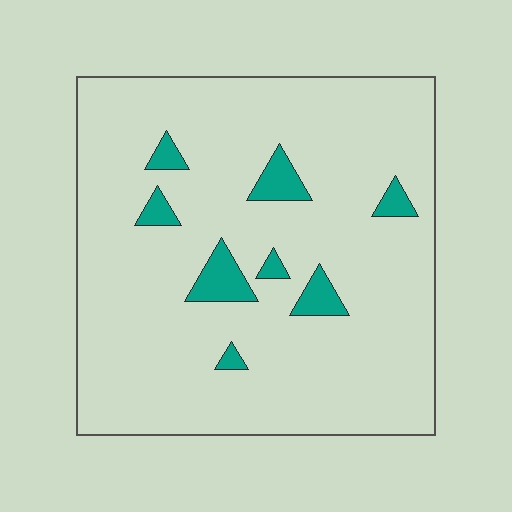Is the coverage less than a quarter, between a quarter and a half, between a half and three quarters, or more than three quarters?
Less than a quarter.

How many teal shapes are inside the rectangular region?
8.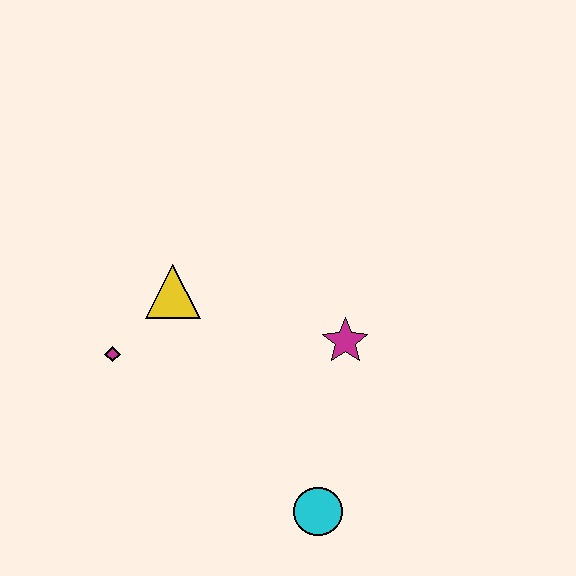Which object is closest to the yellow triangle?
The magenta diamond is closest to the yellow triangle.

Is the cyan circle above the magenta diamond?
No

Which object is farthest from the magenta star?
The magenta diamond is farthest from the magenta star.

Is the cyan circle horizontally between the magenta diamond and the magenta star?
Yes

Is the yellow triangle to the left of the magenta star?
Yes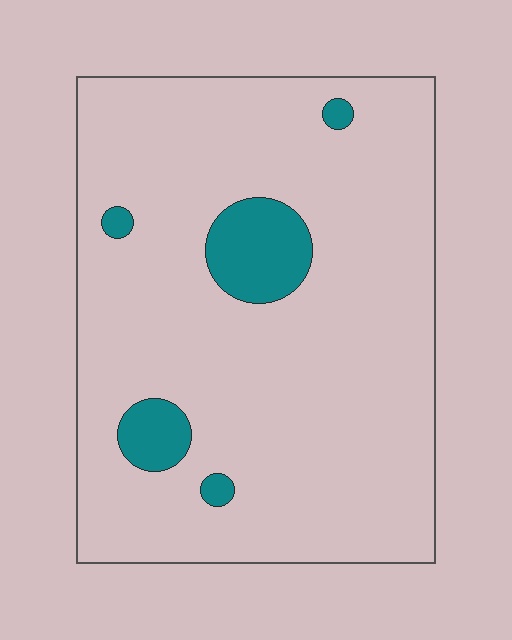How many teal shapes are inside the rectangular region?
5.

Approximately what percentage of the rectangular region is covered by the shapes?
Approximately 10%.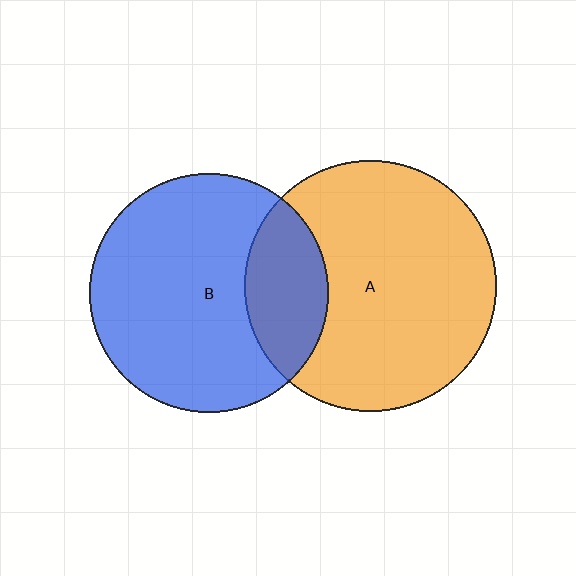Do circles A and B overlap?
Yes.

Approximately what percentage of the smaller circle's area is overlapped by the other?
Approximately 25%.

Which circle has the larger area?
Circle A (orange).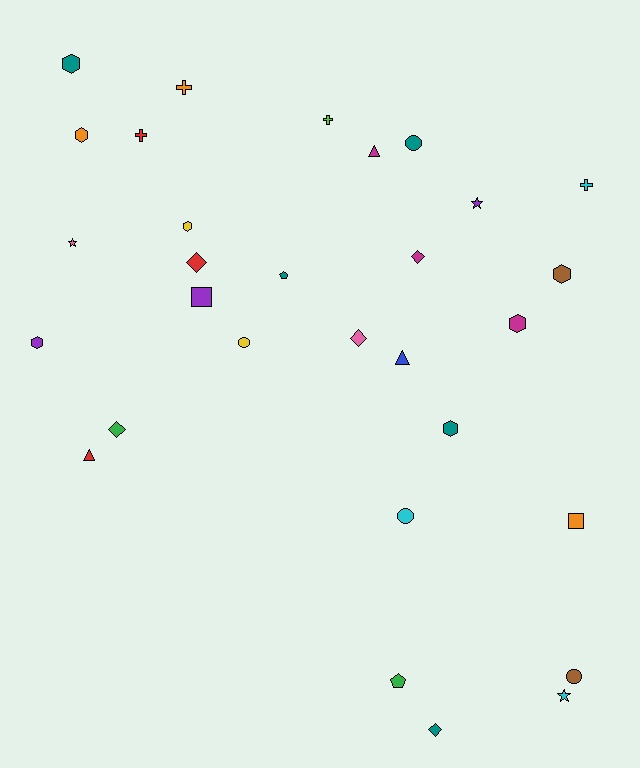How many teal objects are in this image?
There are 5 teal objects.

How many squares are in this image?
There are 2 squares.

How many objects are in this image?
There are 30 objects.